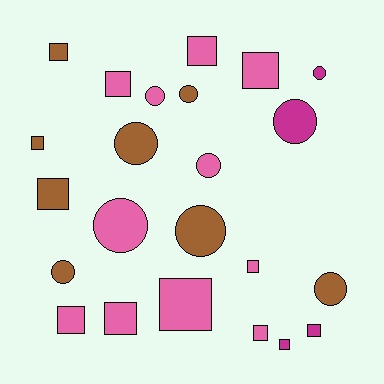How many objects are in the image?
There are 23 objects.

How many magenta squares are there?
There are 2 magenta squares.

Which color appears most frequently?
Pink, with 11 objects.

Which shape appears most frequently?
Square, with 13 objects.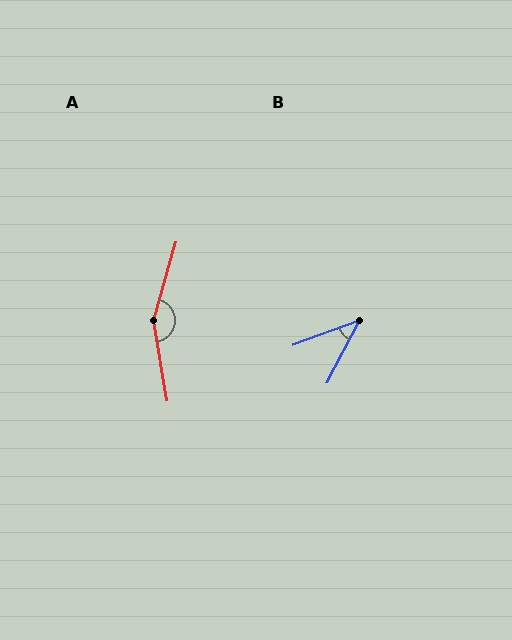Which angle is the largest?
A, at approximately 154 degrees.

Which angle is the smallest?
B, at approximately 43 degrees.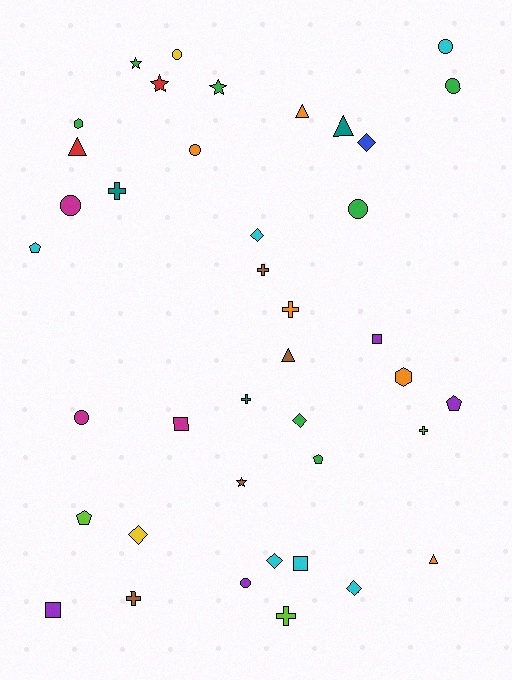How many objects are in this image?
There are 40 objects.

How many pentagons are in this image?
There are 4 pentagons.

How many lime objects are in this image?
There are 3 lime objects.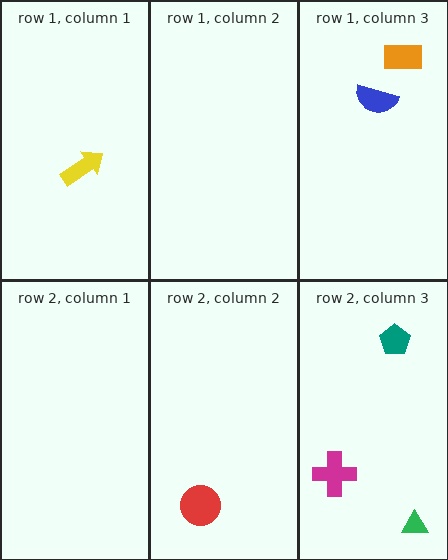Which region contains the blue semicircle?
The row 1, column 3 region.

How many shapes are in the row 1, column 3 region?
2.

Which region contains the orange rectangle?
The row 1, column 3 region.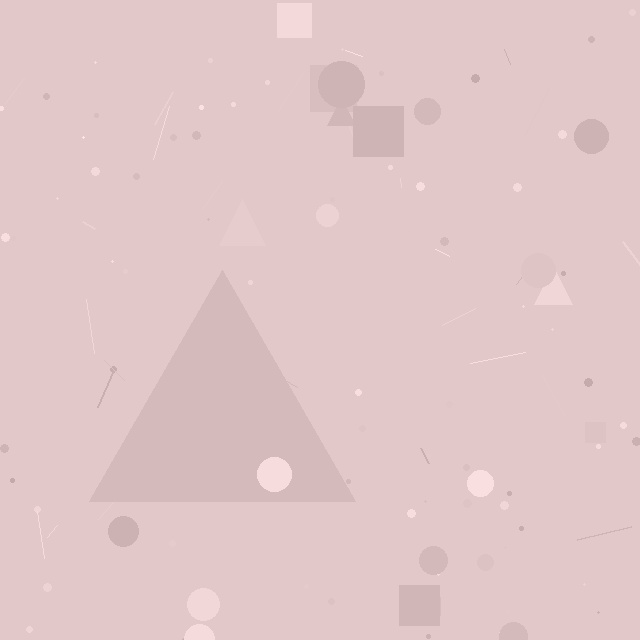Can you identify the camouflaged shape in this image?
The camouflaged shape is a triangle.